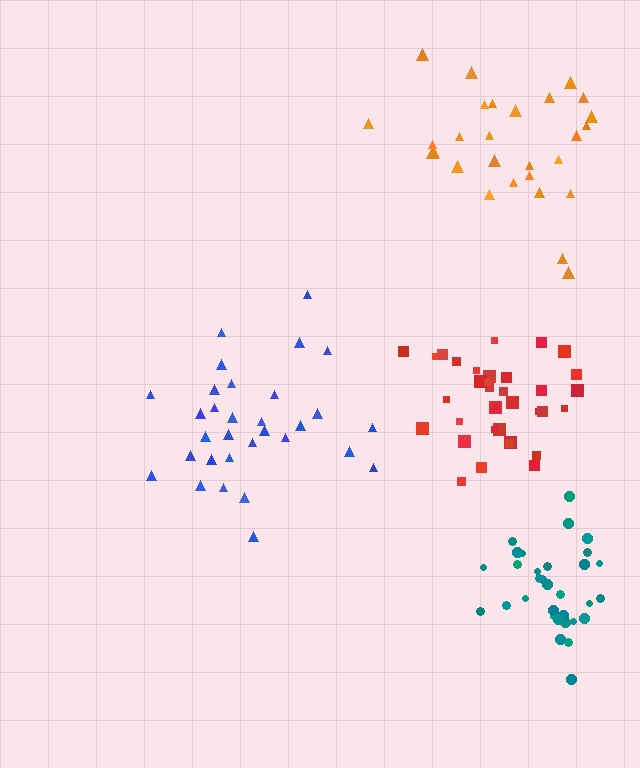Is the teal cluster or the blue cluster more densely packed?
Teal.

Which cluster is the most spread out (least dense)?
Orange.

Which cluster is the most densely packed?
Red.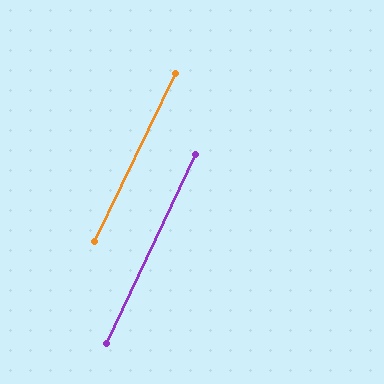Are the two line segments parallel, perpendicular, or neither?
Parallel — their directions differ by only 0.4°.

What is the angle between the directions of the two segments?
Approximately 0 degrees.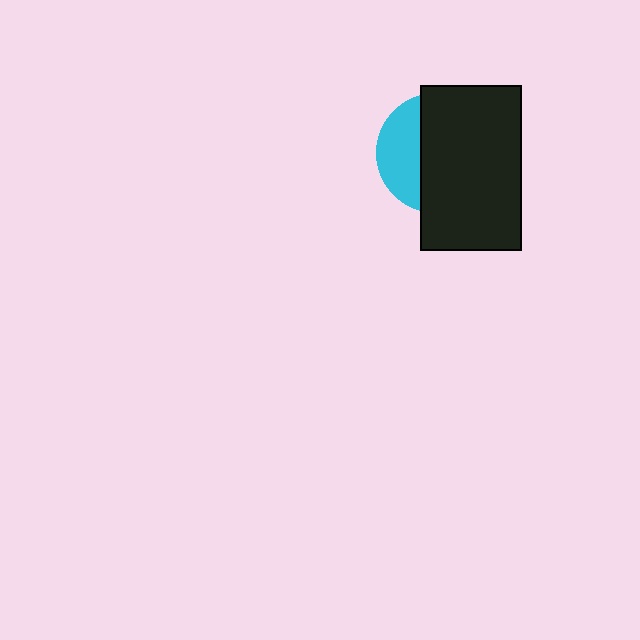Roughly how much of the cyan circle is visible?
A small part of it is visible (roughly 33%).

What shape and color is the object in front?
The object in front is a black rectangle.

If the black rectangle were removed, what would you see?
You would see the complete cyan circle.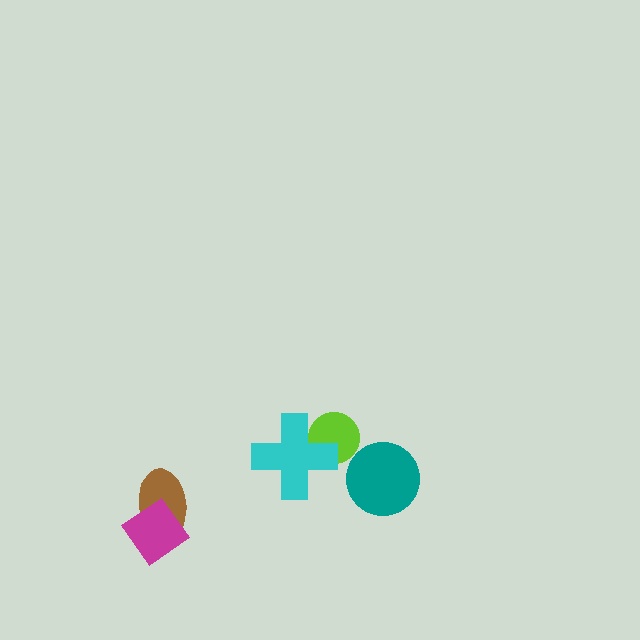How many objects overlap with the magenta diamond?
1 object overlaps with the magenta diamond.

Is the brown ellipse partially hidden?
Yes, it is partially covered by another shape.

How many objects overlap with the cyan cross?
1 object overlaps with the cyan cross.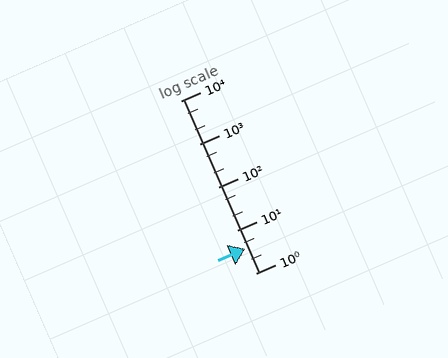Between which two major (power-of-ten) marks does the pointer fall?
The pointer is between 1 and 10.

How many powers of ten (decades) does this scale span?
The scale spans 4 decades, from 1 to 10000.